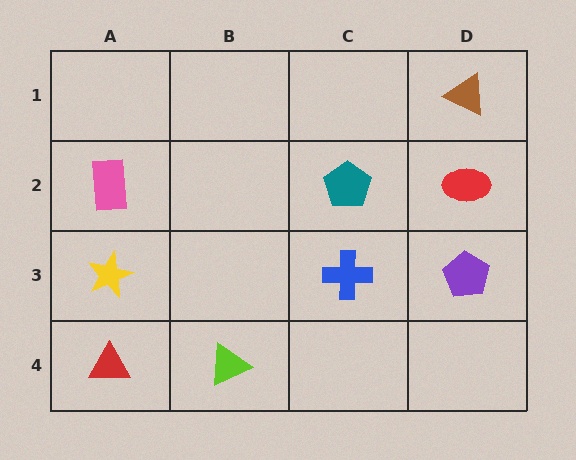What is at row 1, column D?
A brown triangle.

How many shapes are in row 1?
1 shape.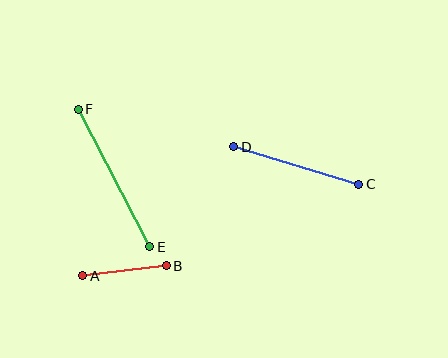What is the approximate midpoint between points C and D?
The midpoint is at approximately (296, 165) pixels.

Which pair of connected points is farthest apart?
Points E and F are farthest apart.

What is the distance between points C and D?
The distance is approximately 130 pixels.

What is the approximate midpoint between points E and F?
The midpoint is at approximately (114, 178) pixels.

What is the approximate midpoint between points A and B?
The midpoint is at approximately (125, 271) pixels.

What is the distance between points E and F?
The distance is approximately 155 pixels.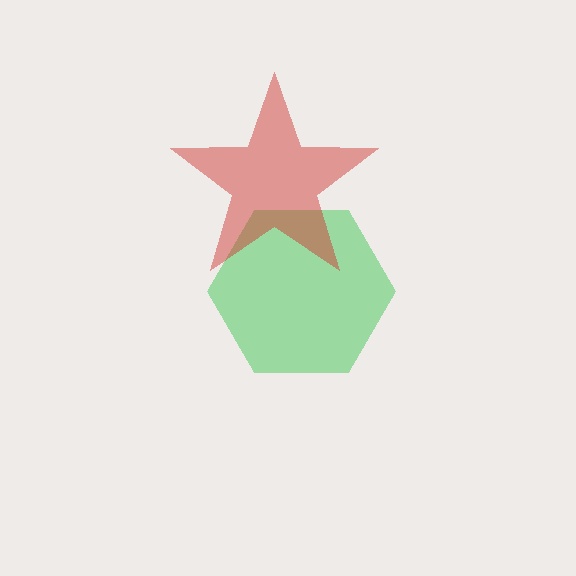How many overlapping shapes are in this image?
There are 2 overlapping shapes in the image.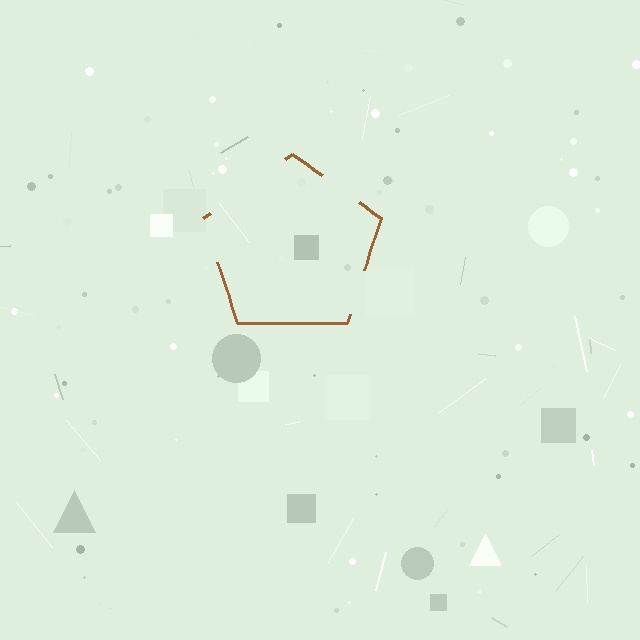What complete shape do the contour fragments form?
The contour fragments form a pentagon.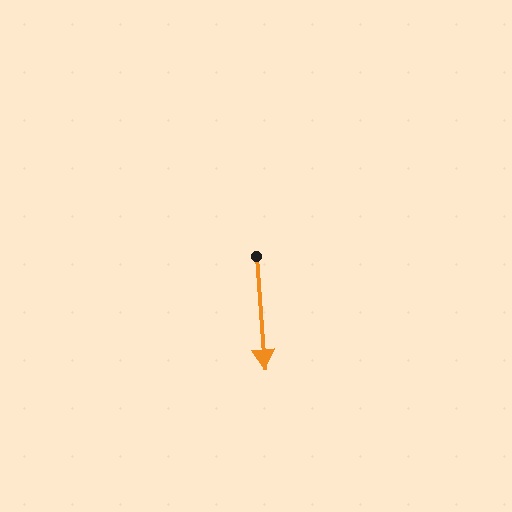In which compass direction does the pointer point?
South.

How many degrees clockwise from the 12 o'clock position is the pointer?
Approximately 176 degrees.